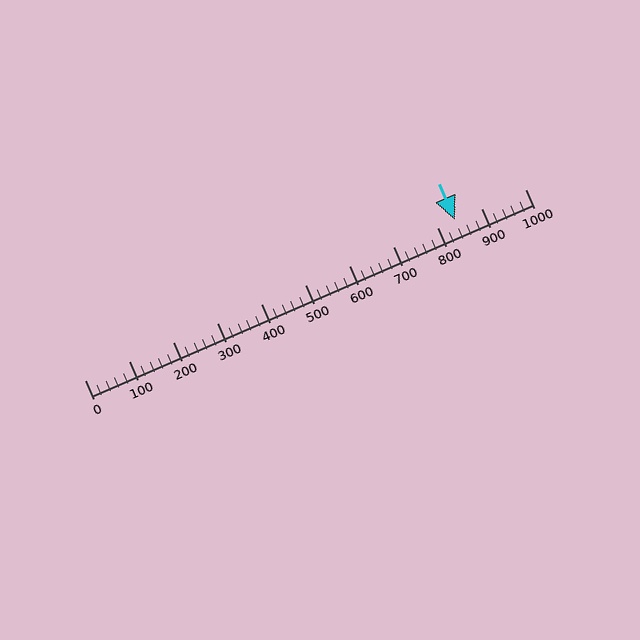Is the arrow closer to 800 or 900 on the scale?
The arrow is closer to 800.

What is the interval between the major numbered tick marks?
The major tick marks are spaced 100 units apart.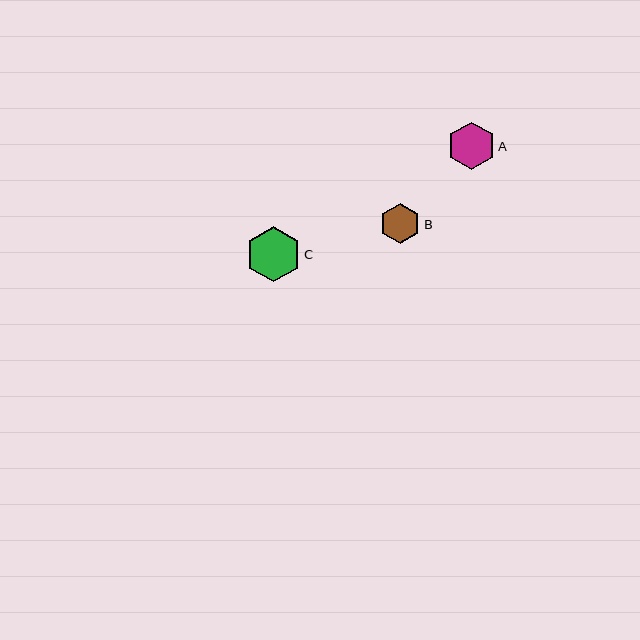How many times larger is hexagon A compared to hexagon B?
Hexagon A is approximately 1.2 times the size of hexagon B.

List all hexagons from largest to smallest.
From largest to smallest: C, A, B.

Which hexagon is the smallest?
Hexagon B is the smallest with a size of approximately 41 pixels.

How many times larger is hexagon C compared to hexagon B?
Hexagon C is approximately 1.4 times the size of hexagon B.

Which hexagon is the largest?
Hexagon C is the largest with a size of approximately 56 pixels.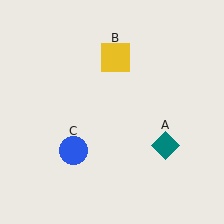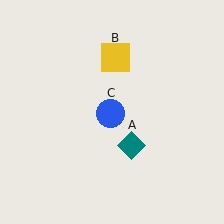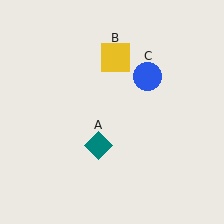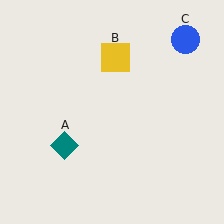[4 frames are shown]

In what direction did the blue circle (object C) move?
The blue circle (object C) moved up and to the right.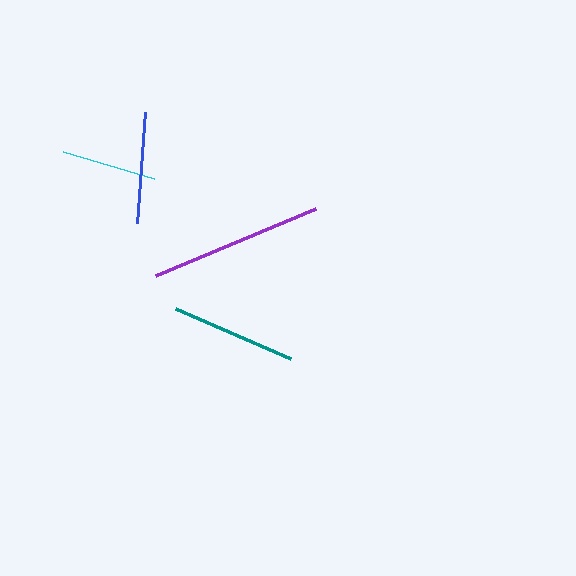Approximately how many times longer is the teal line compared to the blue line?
The teal line is approximately 1.1 times the length of the blue line.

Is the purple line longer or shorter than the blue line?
The purple line is longer than the blue line.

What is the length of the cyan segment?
The cyan segment is approximately 95 pixels long.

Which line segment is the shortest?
The cyan line is the shortest at approximately 95 pixels.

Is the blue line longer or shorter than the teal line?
The teal line is longer than the blue line.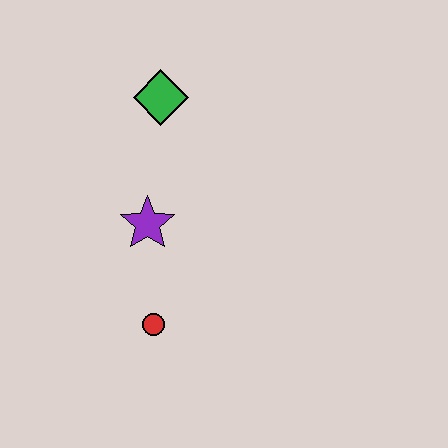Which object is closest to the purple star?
The red circle is closest to the purple star.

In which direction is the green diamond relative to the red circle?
The green diamond is above the red circle.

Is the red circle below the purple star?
Yes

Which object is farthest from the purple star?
The green diamond is farthest from the purple star.